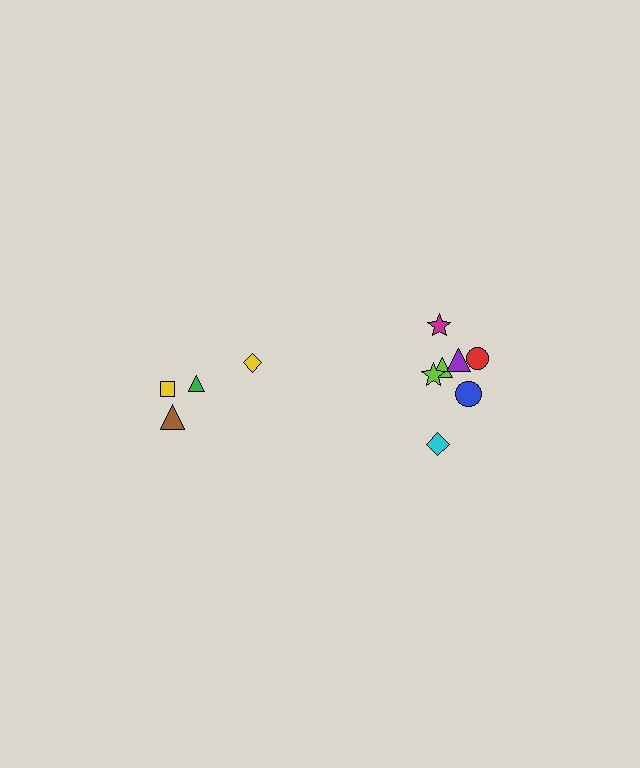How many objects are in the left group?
There are 4 objects.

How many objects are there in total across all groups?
There are 11 objects.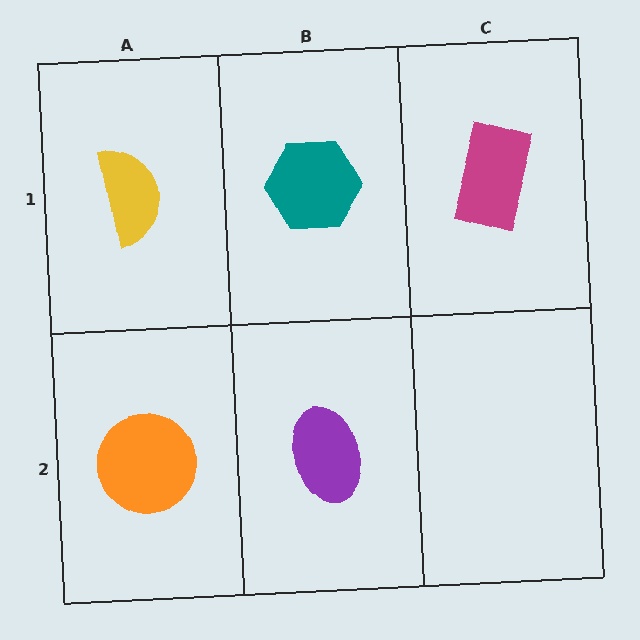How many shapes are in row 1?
3 shapes.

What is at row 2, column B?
A purple ellipse.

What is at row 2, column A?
An orange circle.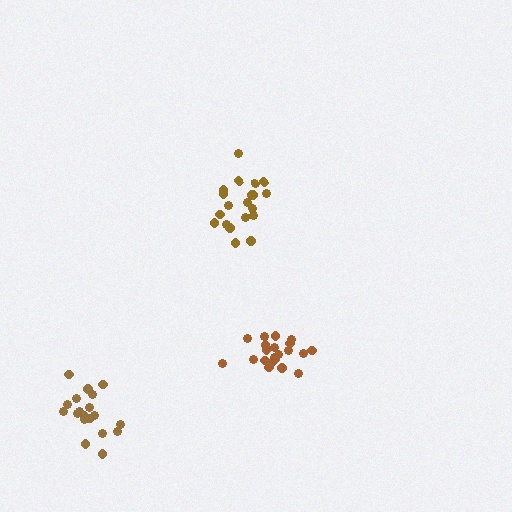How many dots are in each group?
Group 1: 21 dots, Group 2: 20 dots, Group 3: 19 dots (60 total).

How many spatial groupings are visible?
There are 3 spatial groupings.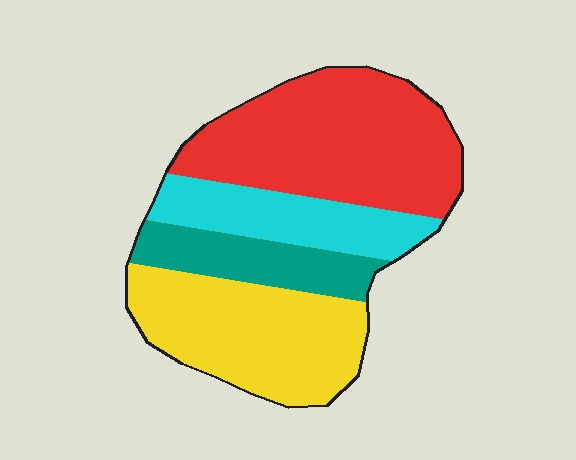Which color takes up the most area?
Red, at roughly 40%.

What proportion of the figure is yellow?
Yellow takes up about one third (1/3) of the figure.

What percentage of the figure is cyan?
Cyan takes up about one sixth (1/6) of the figure.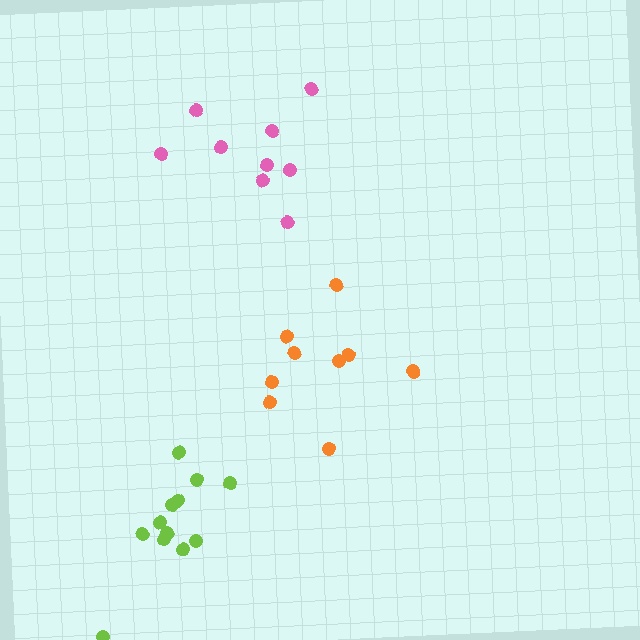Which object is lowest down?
The lime cluster is bottommost.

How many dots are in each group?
Group 1: 9 dots, Group 2: 9 dots, Group 3: 12 dots (30 total).